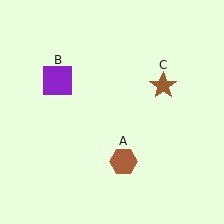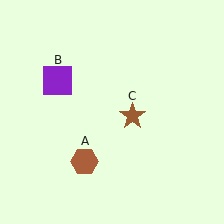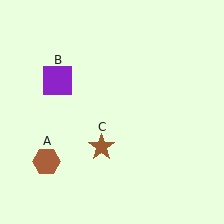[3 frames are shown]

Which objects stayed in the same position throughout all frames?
Purple square (object B) remained stationary.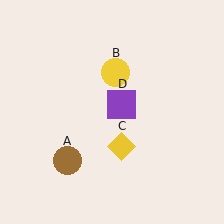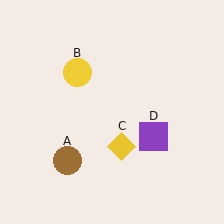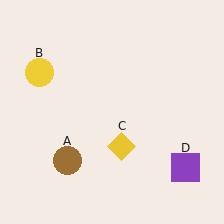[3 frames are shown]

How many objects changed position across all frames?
2 objects changed position: yellow circle (object B), purple square (object D).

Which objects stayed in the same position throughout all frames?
Brown circle (object A) and yellow diamond (object C) remained stationary.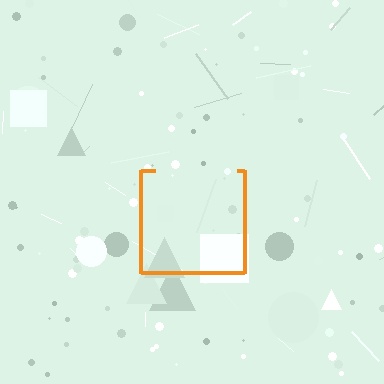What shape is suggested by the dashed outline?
The dashed outline suggests a square.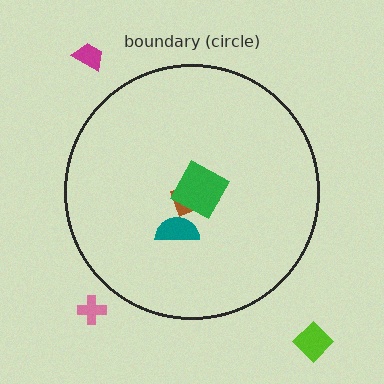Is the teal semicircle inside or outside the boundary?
Inside.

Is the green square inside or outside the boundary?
Inside.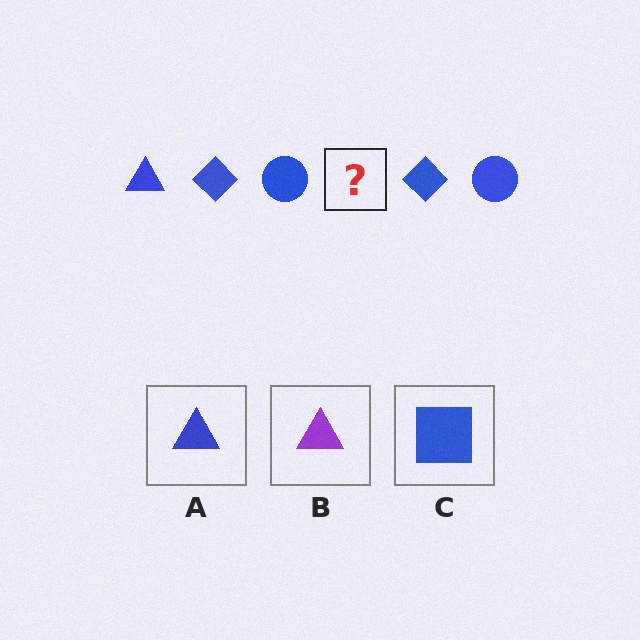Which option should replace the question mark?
Option A.